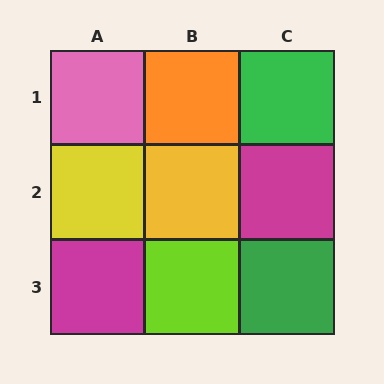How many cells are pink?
1 cell is pink.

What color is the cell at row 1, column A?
Pink.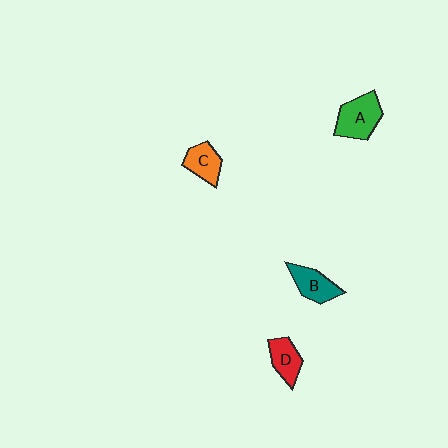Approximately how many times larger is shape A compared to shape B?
Approximately 1.3 times.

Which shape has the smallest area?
Shape D (red).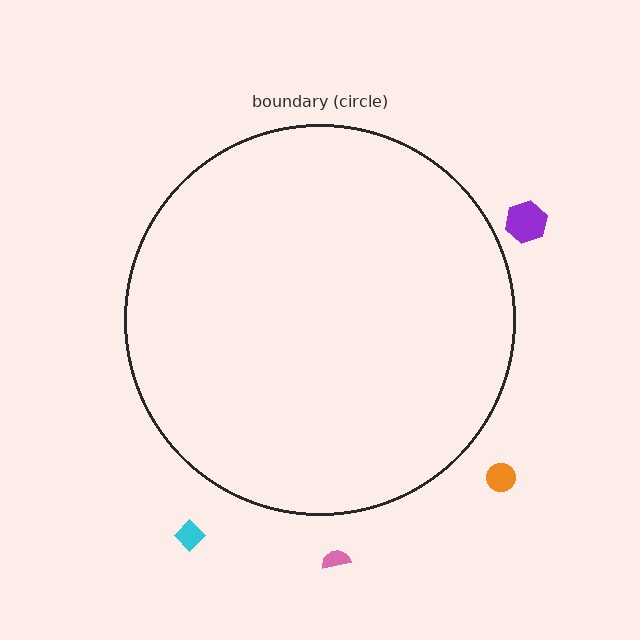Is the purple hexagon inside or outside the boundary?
Outside.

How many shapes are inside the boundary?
0 inside, 4 outside.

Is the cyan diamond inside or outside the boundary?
Outside.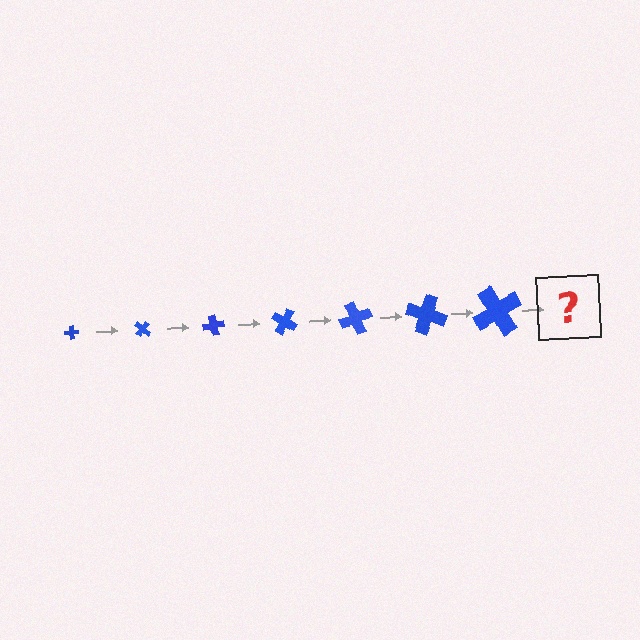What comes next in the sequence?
The next element should be a cross, larger than the previous one and rotated 280 degrees from the start.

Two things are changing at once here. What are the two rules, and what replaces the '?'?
The two rules are that the cross grows larger each step and it rotates 40 degrees each step. The '?' should be a cross, larger than the previous one and rotated 280 degrees from the start.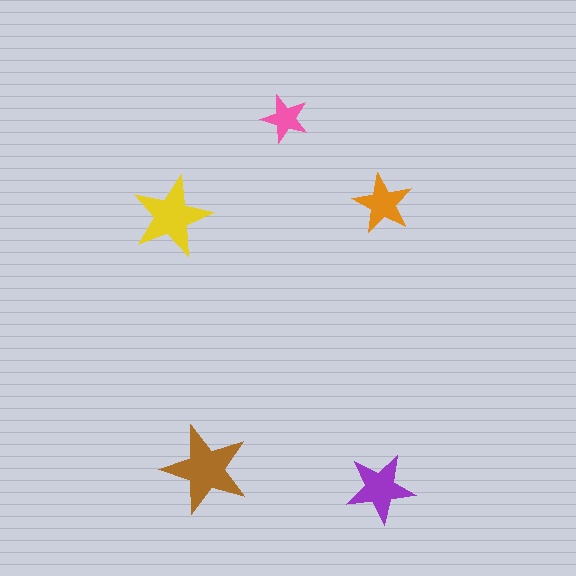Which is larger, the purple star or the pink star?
The purple one.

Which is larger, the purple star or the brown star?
The brown one.